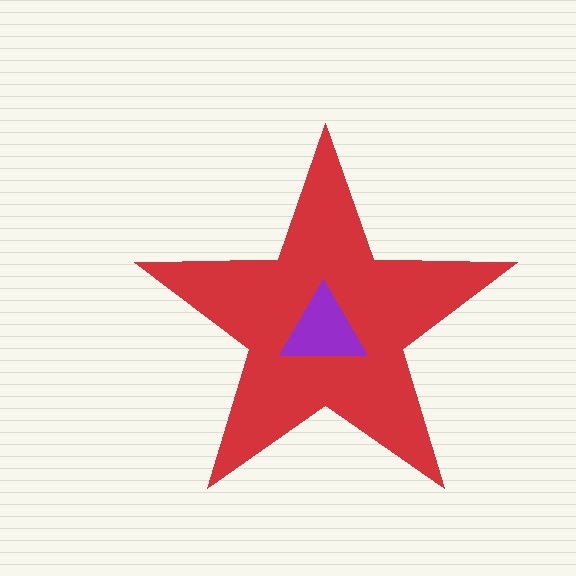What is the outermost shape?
The red star.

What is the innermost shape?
The purple triangle.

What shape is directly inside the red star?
The purple triangle.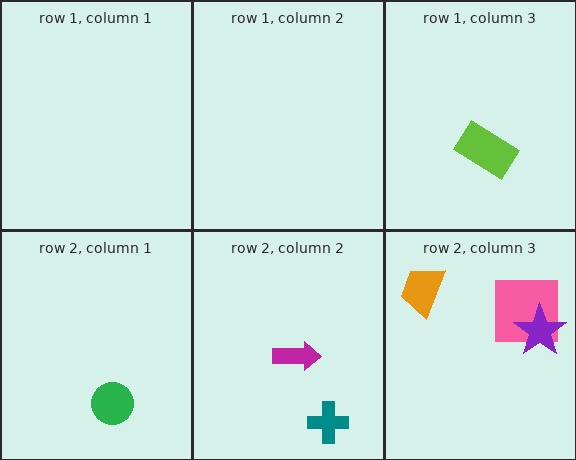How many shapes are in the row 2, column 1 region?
1.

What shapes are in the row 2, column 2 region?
The teal cross, the magenta arrow.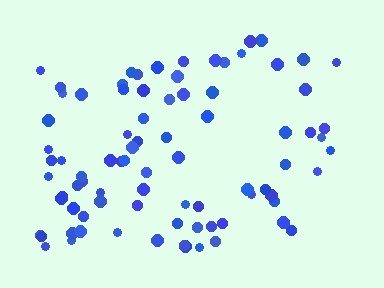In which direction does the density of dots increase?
From right to left, with the left side densest.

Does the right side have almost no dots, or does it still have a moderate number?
Still a moderate number, just noticeably fewer than the left.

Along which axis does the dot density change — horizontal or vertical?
Horizontal.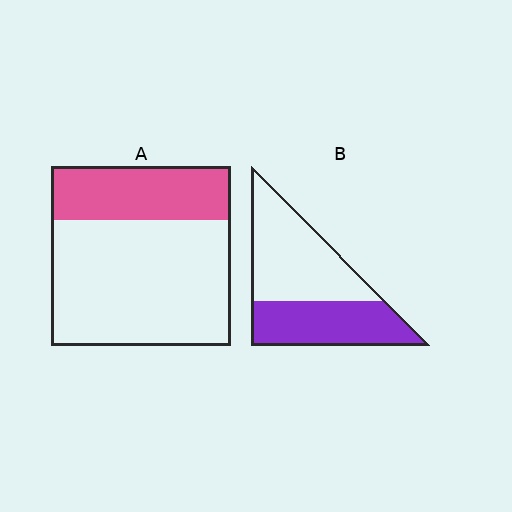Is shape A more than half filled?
No.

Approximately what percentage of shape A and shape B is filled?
A is approximately 30% and B is approximately 45%.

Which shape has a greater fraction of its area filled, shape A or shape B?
Shape B.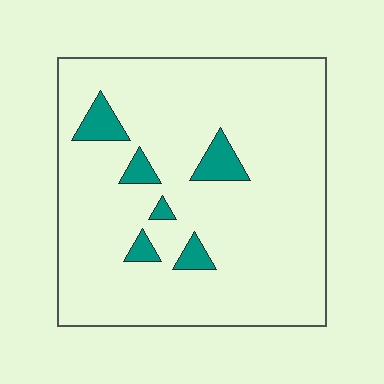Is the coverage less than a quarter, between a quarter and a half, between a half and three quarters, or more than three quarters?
Less than a quarter.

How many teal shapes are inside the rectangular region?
6.